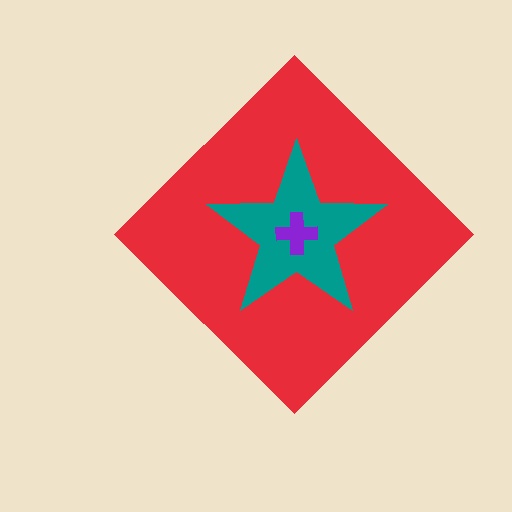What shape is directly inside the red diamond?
The teal star.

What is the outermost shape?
The red diamond.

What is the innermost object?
The purple cross.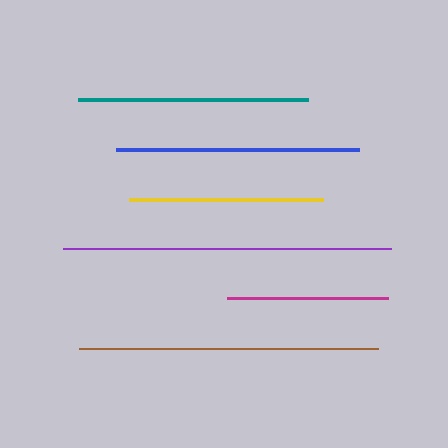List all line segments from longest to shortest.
From longest to shortest: purple, brown, blue, teal, yellow, magenta.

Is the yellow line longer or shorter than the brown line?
The brown line is longer than the yellow line.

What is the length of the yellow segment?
The yellow segment is approximately 193 pixels long.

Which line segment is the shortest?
The magenta line is the shortest at approximately 160 pixels.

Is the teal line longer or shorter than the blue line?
The blue line is longer than the teal line.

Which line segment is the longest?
The purple line is the longest at approximately 328 pixels.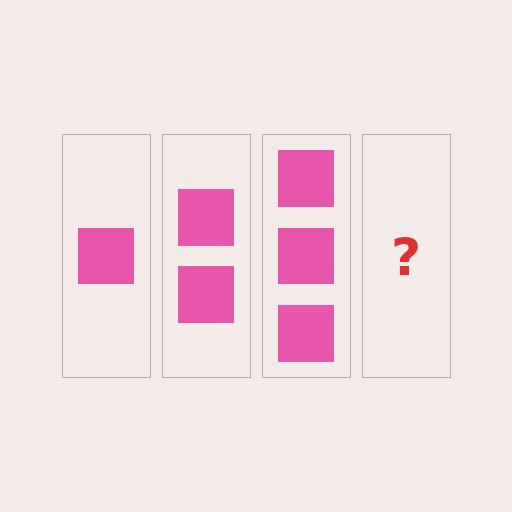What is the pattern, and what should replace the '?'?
The pattern is that each step adds one more square. The '?' should be 4 squares.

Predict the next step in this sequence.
The next step is 4 squares.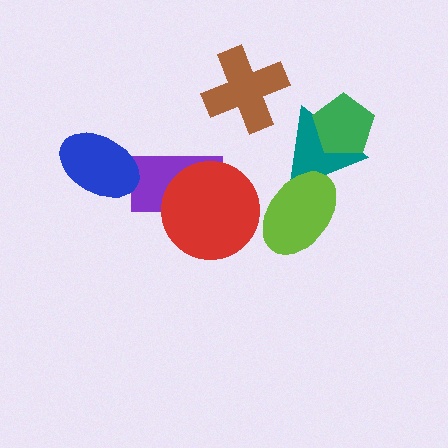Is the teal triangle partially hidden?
Yes, it is partially covered by another shape.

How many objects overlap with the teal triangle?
2 objects overlap with the teal triangle.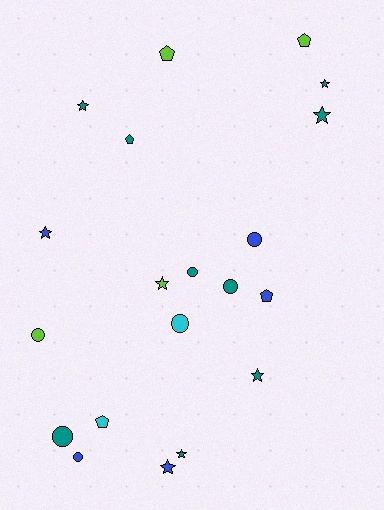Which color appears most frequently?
Teal, with 9 objects.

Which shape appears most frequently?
Star, with 8 objects.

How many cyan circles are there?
There is 1 cyan circle.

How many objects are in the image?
There are 20 objects.